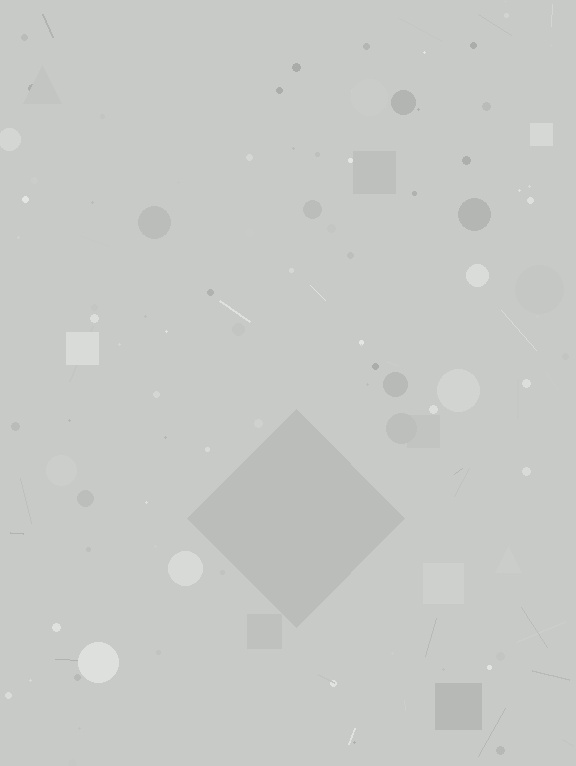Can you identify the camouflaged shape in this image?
The camouflaged shape is a diamond.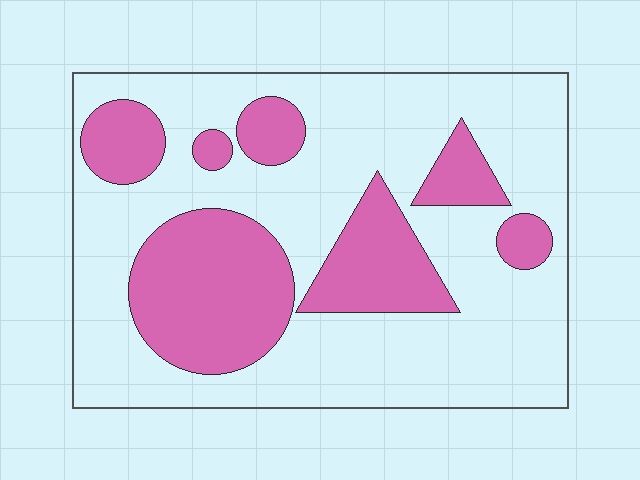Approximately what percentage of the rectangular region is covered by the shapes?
Approximately 30%.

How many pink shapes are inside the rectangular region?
7.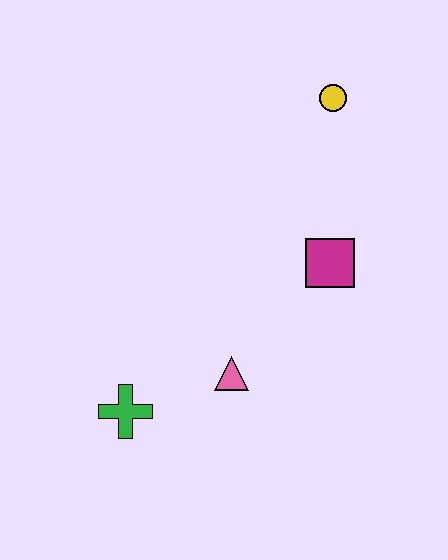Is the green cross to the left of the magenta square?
Yes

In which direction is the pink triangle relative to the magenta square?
The pink triangle is below the magenta square.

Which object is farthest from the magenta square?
The green cross is farthest from the magenta square.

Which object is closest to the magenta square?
The pink triangle is closest to the magenta square.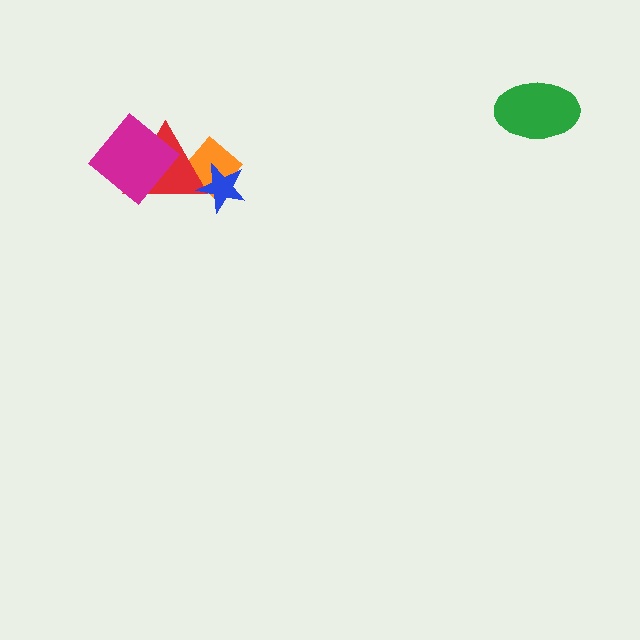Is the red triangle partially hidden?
Yes, it is partially covered by another shape.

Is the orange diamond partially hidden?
Yes, it is partially covered by another shape.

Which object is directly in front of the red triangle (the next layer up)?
The blue star is directly in front of the red triangle.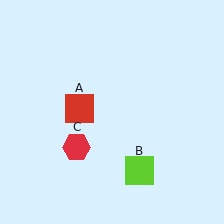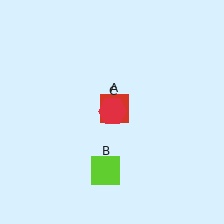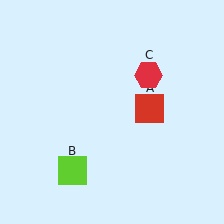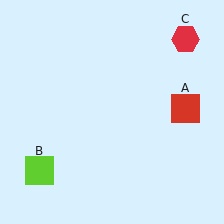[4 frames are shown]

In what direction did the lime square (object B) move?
The lime square (object B) moved left.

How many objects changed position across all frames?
3 objects changed position: red square (object A), lime square (object B), red hexagon (object C).